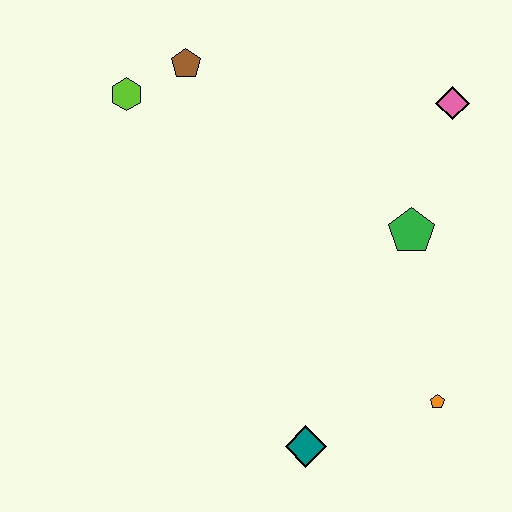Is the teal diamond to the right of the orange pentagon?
No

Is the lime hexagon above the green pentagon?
Yes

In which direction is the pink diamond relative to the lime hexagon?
The pink diamond is to the right of the lime hexagon.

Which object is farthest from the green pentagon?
The lime hexagon is farthest from the green pentagon.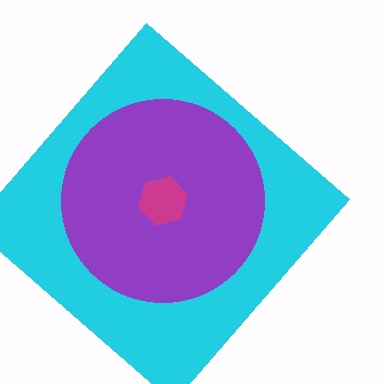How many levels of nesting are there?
3.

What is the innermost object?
The magenta hexagon.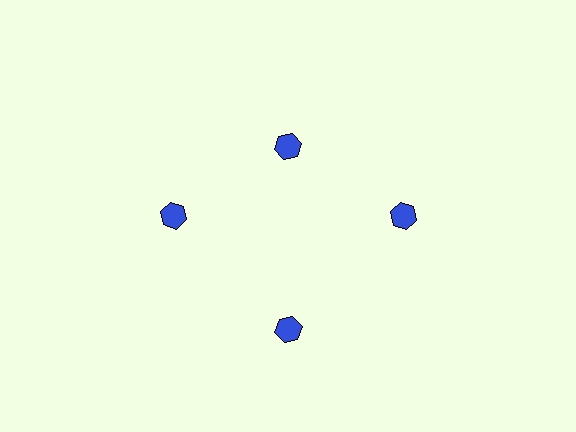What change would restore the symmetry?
The symmetry would be restored by moving it outward, back onto the ring so that all 4 hexagons sit at equal angles and equal distance from the center.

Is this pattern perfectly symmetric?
No. The 4 blue hexagons are arranged in a ring, but one element near the 12 o'clock position is pulled inward toward the center, breaking the 4-fold rotational symmetry.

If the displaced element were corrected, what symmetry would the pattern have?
It would have 4-fold rotational symmetry — the pattern would map onto itself every 90 degrees.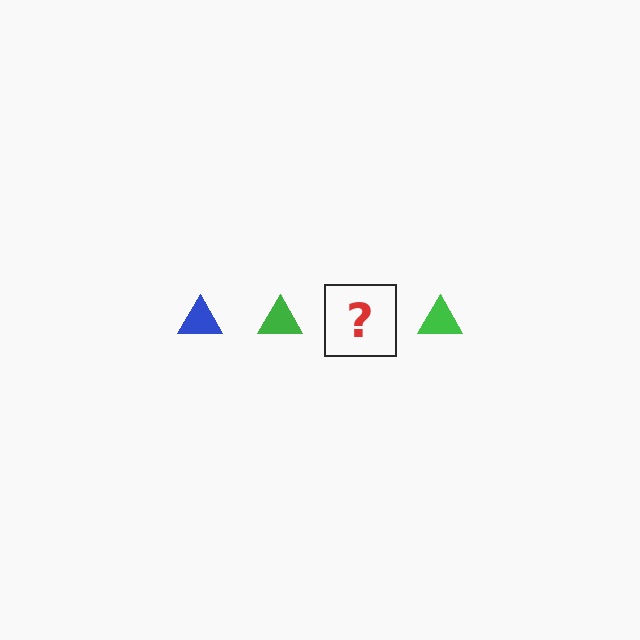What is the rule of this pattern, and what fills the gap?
The rule is that the pattern cycles through blue, green triangles. The gap should be filled with a blue triangle.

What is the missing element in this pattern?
The missing element is a blue triangle.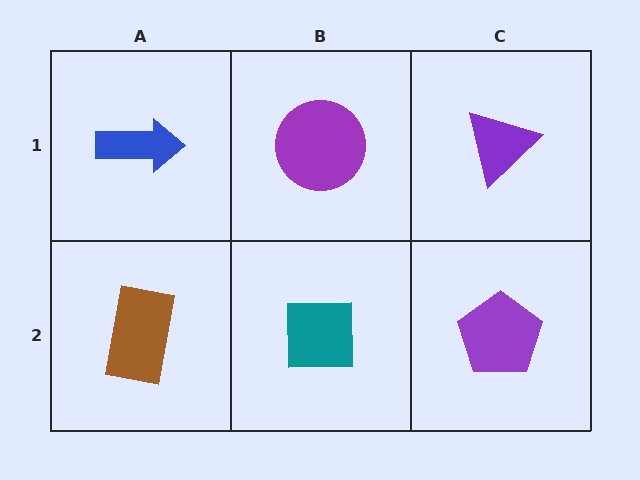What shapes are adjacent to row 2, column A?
A blue arrow (row 1, column A), a teal square (row 2, column B).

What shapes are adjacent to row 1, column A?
A brown rectangle (row 2, column A), a purple circle (row 1, column B).